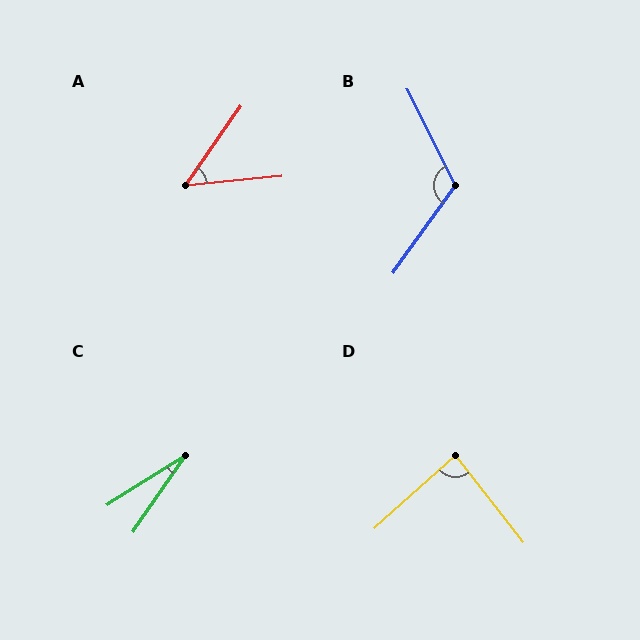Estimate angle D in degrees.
Approximately 86 degrees.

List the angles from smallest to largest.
C (24°), A (50°), D (86°), B (118°).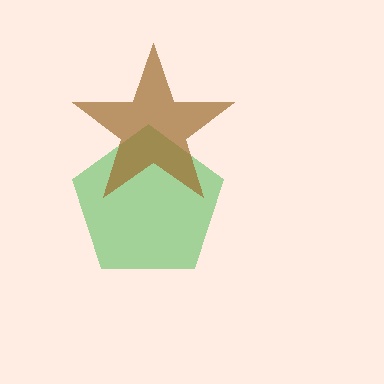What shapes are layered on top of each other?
The layered shapes are: a green pentagon, a brown star.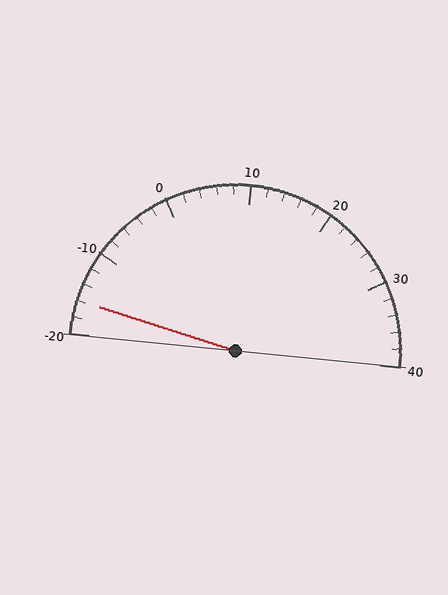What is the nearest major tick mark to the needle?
The nearest major tick mark is -20.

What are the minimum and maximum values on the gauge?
The gauge ranges from -20 to 40.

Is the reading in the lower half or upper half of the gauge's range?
The reading is in the lower half of the range (-20 to 40).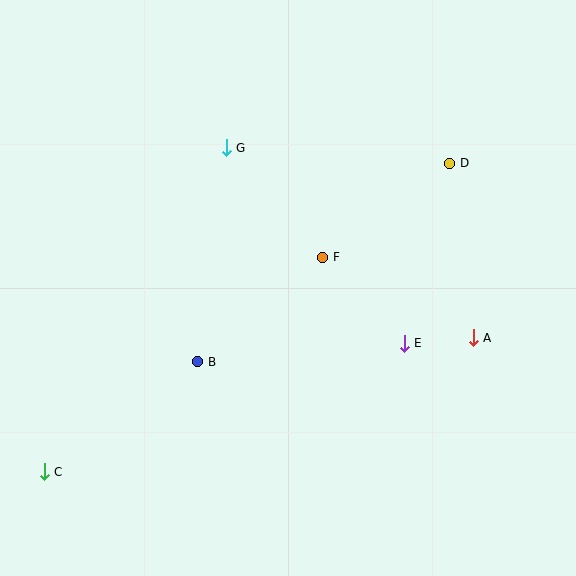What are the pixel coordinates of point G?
Point G is at (226, 148).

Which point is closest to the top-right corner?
Point D is closest to the top-right corner.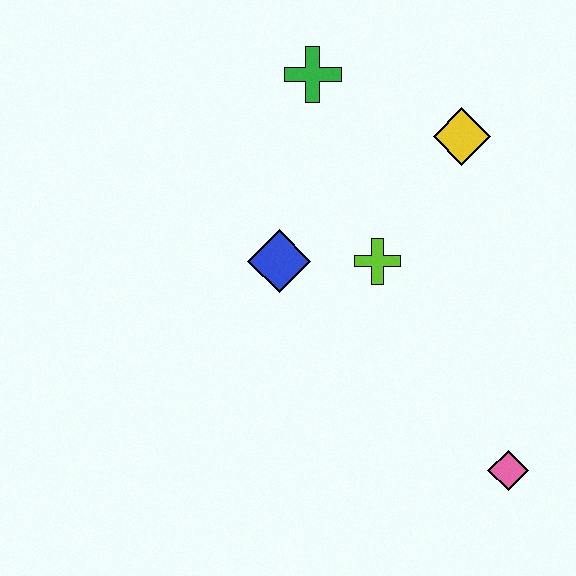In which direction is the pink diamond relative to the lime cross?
The pink diamond is below the lime cross.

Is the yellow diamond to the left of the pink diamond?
Yes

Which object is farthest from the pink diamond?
The green cross is farthest from the pink diamond.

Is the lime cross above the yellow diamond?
No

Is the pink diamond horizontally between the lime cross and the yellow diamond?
No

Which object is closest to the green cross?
The yellow diamond is closest to the green cross.